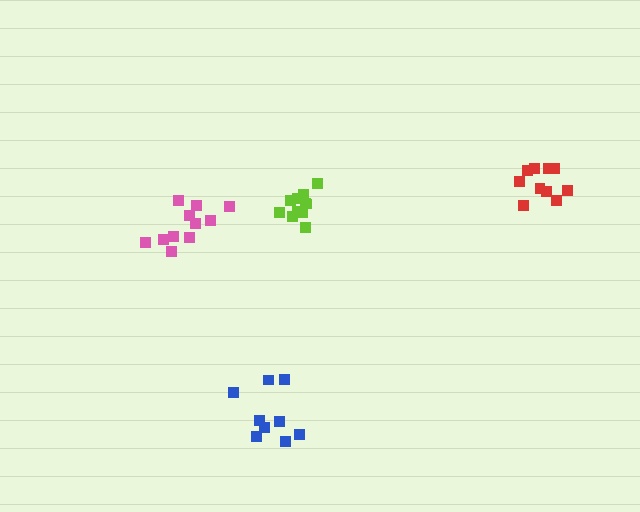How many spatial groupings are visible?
There are 4 spatial groupings.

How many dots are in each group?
Group 1: 10 dots, Group 2: 11 dots, Group 3: 10 dots, Group 4: 11 dots (42 total).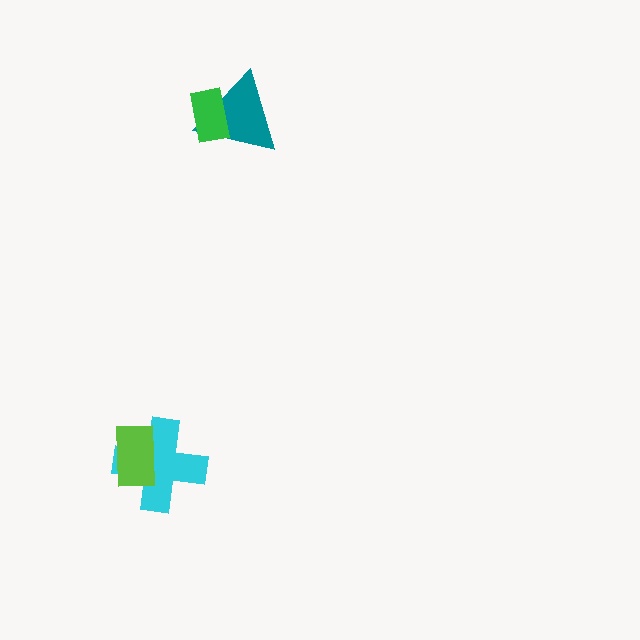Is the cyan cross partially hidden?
Yes, it is partially covered by another shape.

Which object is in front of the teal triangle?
The green rectangle is in front of the teal triangle.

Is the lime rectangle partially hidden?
No, no other shape covers it.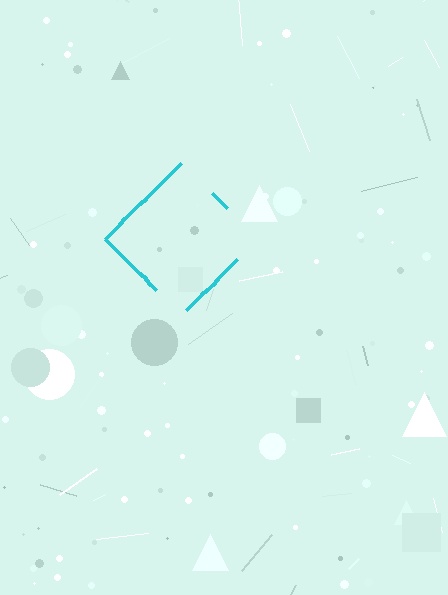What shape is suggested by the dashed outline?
The dashed outline suggests a diamond.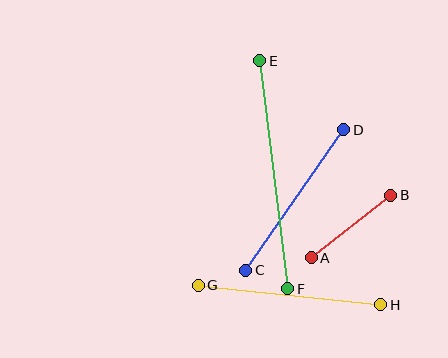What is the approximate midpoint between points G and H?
The midpoint is at approximately (290, 295) pixels.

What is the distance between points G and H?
The distance is approximately 184 pixels.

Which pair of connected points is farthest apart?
Points E and F are farthest apart.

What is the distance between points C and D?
The distance is approximately 171 pixels.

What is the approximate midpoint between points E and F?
The midpoint is at approximately (274, 175) pixels.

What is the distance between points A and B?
The distance is approximately 101 pixels.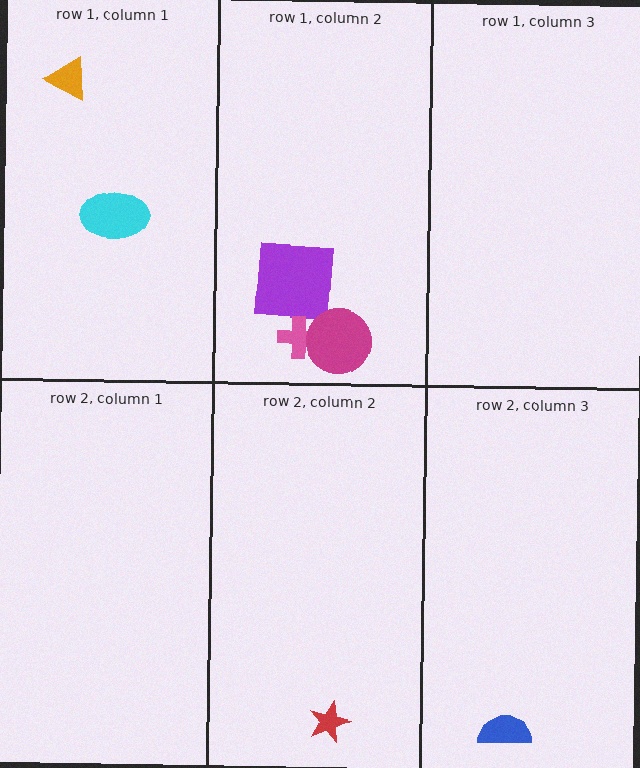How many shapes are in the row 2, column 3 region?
1.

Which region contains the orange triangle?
The row 1, column 1 region.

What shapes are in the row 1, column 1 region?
The orange triangle, the cyan ellipse.